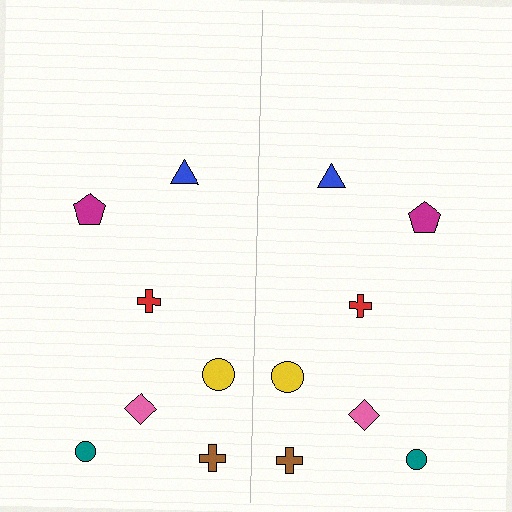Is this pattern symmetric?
Yes, this pattern has bilateral (reflection) symmetry.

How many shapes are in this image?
There are 14 shapes in this image.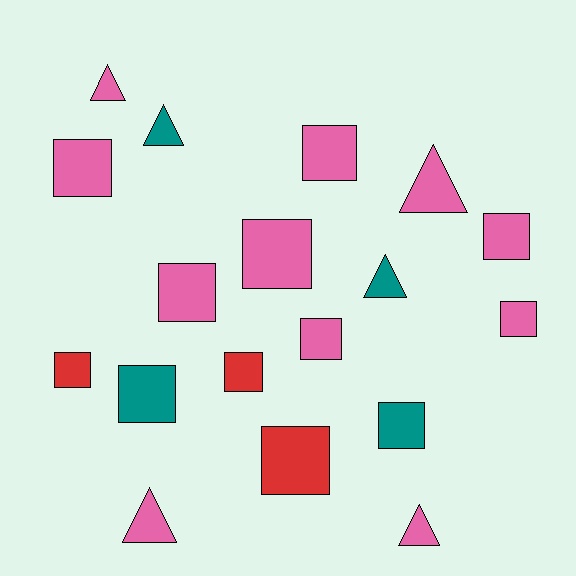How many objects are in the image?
There are 18 objects.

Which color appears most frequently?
Pink, with 11 objects.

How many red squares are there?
There are 3 red squares.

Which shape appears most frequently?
Square, with 12 objects.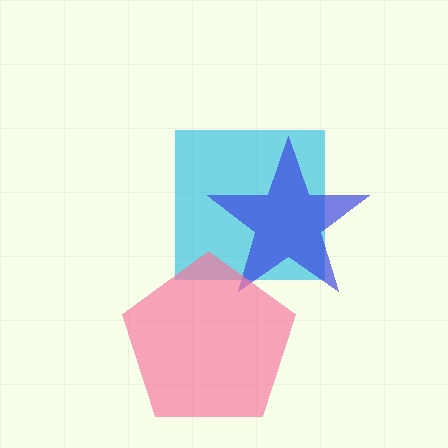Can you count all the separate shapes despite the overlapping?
Yes, there are 3 separate shapes.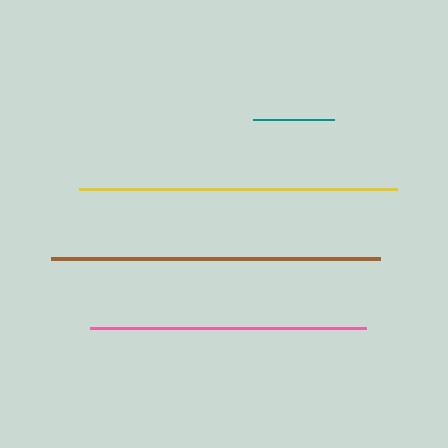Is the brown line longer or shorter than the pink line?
The brown line is longer than the pink line.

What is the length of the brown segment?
The brown segment is approximately 330 pixels long.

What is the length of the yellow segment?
The yellow segment is approximately 318 pixels long.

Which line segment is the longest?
The brown line is the longest at approximately 330 pixels.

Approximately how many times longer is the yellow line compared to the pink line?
The yellow line is approximately 1.2 times the length of the pink line.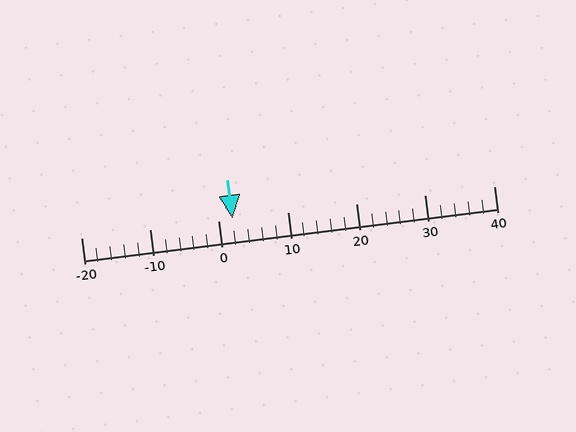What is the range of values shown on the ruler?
The ruler shows values from -20 to 40.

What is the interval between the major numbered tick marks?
The major tick marks are spaced 10 units apart.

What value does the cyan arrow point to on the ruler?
The cyan arrow points to approximately 2.